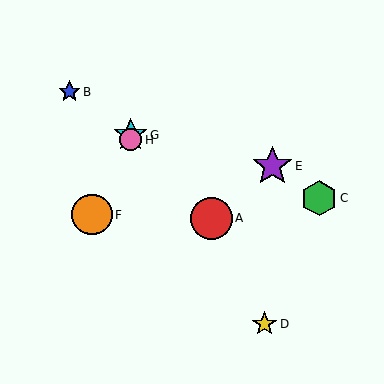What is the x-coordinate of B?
Object B is at x≈70.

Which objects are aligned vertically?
Objects G, H are aligned vertically.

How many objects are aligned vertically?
2 objects (G, H) are aligned vertically.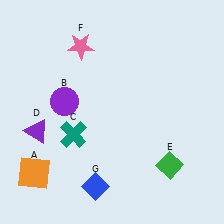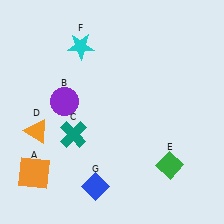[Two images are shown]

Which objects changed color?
D changed from purple to orange. F changed from pink to cyan.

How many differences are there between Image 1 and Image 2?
There are 2 differences between the two images.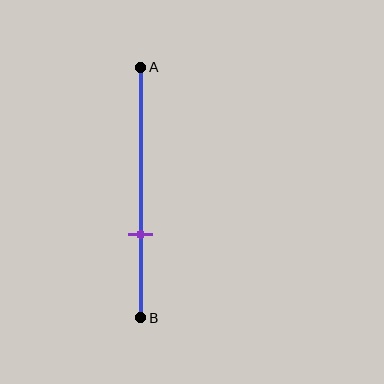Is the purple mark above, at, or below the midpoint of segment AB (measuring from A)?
The purple mark is below the midpoint of segment AB.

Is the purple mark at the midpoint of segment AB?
No, the mark is at about 65% from A, not at the 50% midpoint.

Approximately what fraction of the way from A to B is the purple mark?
The purple mark is approximately 65% of the way from A to B.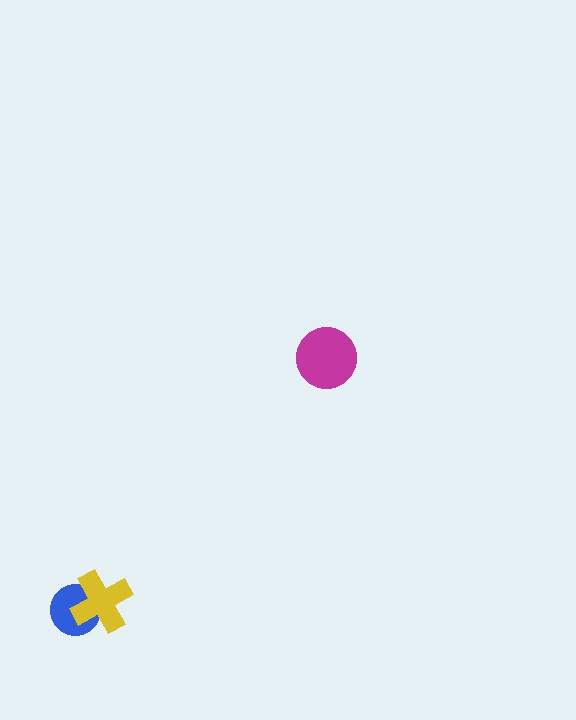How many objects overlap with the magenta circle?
0 objects overlap with the magenta circle.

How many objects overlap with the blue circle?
1 object overlaps with the blue circle.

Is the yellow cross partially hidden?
No, no other shape covers it.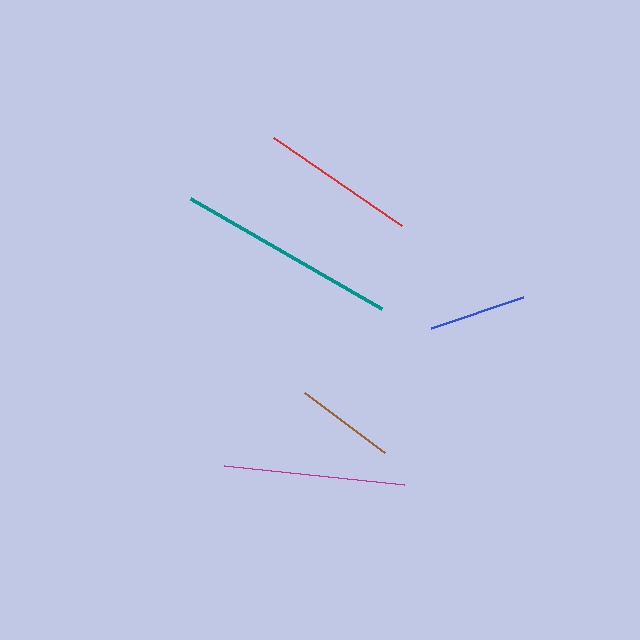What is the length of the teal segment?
The teal segment is approximately 220 pixels long.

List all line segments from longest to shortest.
From longest to shortest: teal, magenta, red, brown, blue.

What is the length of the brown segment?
The brown segment is approximately 100 pixels long.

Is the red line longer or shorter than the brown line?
The red line is longer than the brown line.